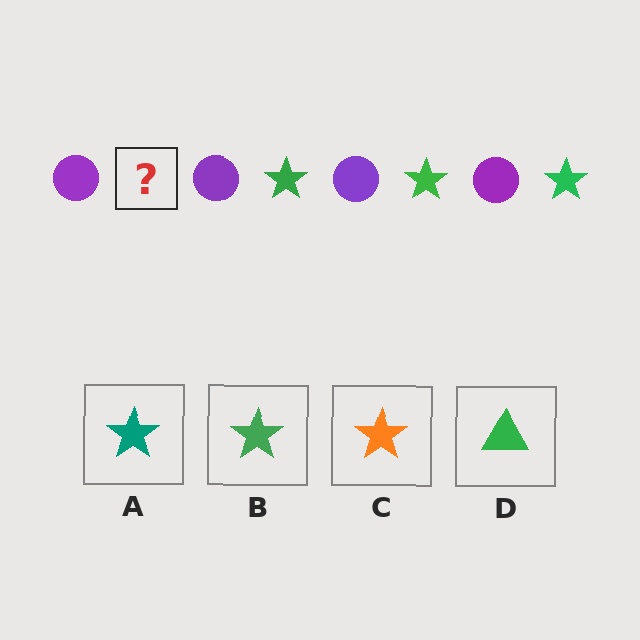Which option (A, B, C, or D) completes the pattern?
B.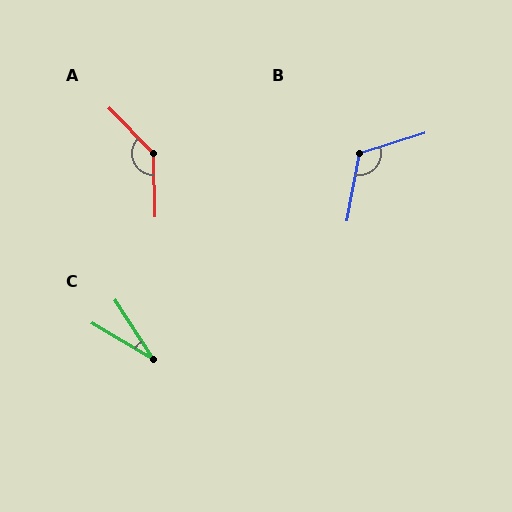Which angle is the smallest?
C, at approximately 26 degrees.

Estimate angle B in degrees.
Approximately 118 degrees.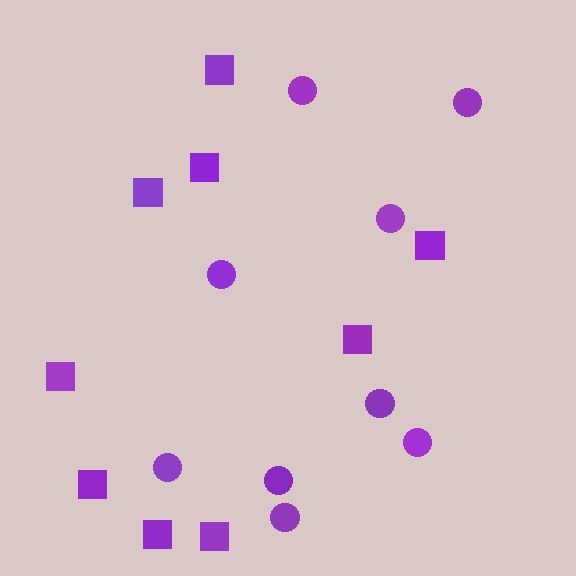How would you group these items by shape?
There are 2 groups: one group of circles (9) and one group of squares (9).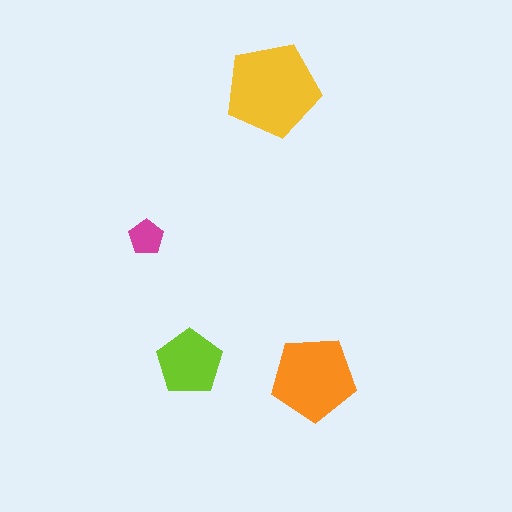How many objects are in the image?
There are 4 objects in the image.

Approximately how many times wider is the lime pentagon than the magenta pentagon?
About 2 times wider.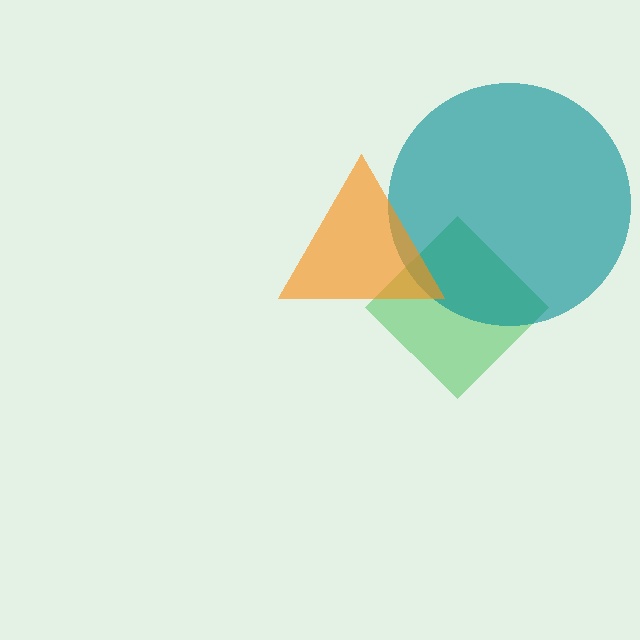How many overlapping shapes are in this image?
There are 3 overlapping shapes in the image.